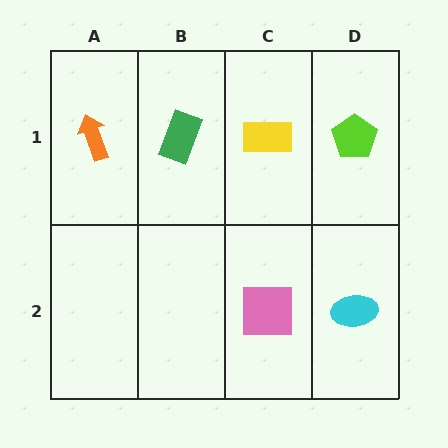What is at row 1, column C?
A yellow rectangle.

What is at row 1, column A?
An orange arrow.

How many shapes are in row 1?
4 shapes.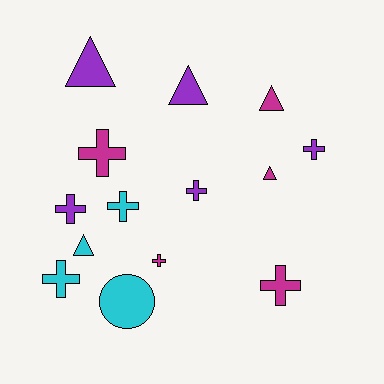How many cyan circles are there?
There is 1 cyan circle.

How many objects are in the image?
There are 14 objects.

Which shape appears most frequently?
Cross, with 8 objects.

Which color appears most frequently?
Purple, with 5 objects.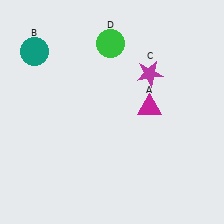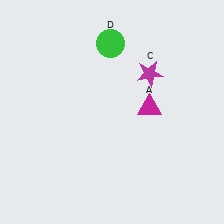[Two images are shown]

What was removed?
The teal circle (B) was removed in Image 2.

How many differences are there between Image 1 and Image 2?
There is 1 difference between the two images.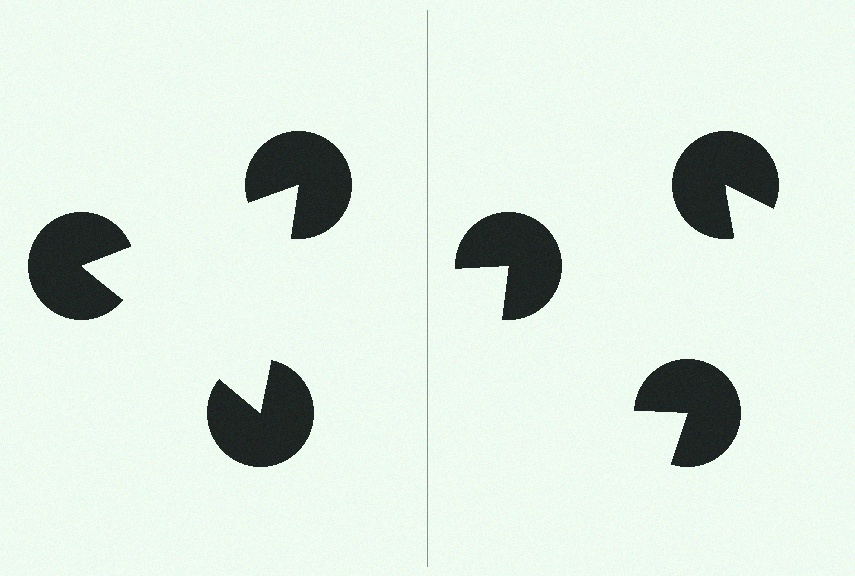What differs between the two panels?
The pac-man discs are positioned identically on both sides; only the wedge orientations differ. On the left they align to a triangle; on the right they are misaligned.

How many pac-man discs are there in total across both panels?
6 — 3 on each side.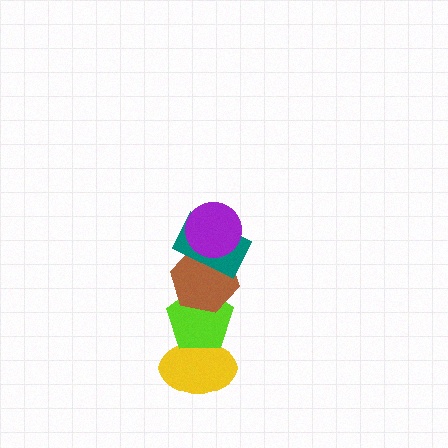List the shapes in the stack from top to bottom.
From top to bottom: the purple circle, the teal rectangle, the brown hexagon, the lime pentagon, the yellow ellipse.